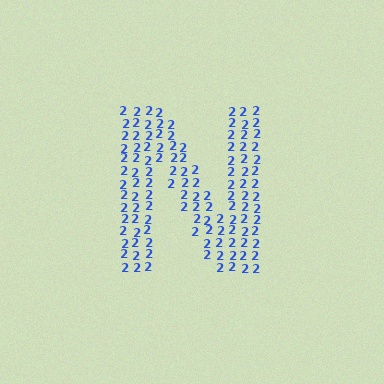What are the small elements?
The small elements are digit 2's.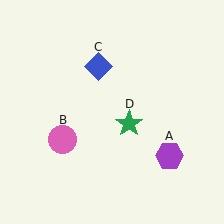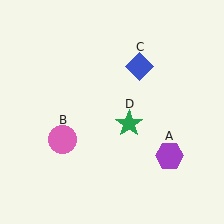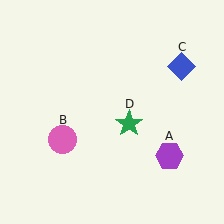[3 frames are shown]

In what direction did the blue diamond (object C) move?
The blue diamond (object C) moved right.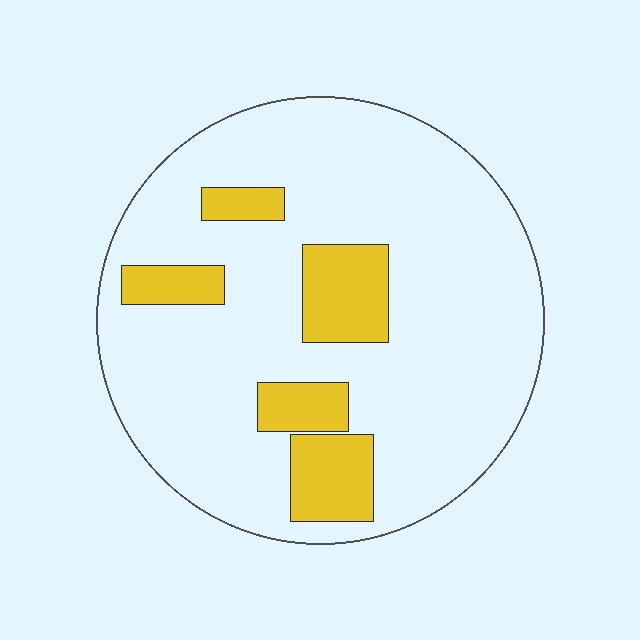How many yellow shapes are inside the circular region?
5.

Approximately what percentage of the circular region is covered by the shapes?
Approximately 15%.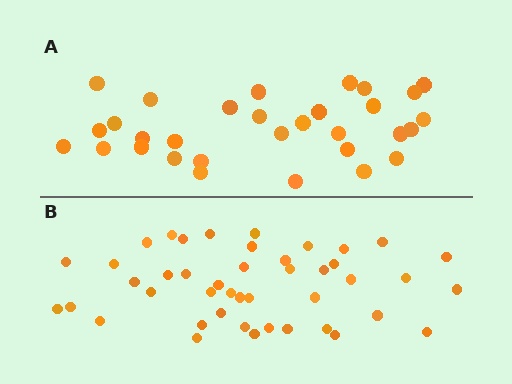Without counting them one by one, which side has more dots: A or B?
Region B (the bottom region) has more dots.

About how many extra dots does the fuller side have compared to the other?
Region B has approximately 15 more dots than region A.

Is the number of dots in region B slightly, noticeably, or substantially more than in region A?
Region B has noticeably more, but not dramatically so. The ratio is roughly 1.4 to 1.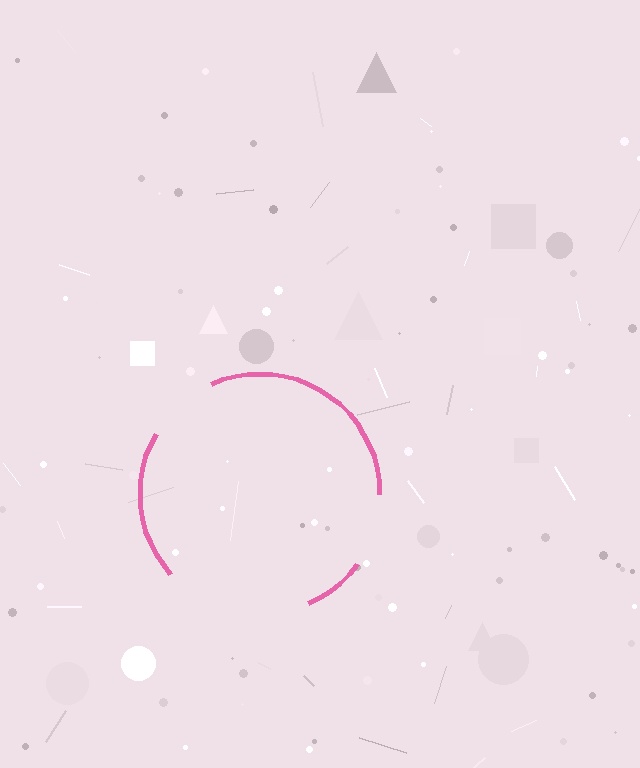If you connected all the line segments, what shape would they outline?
They would outline a circle.